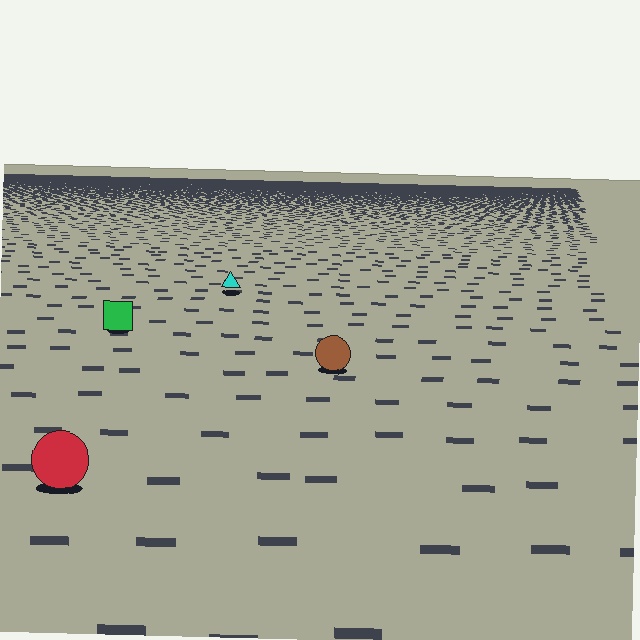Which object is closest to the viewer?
The red circle is closest. The texture marks near it are larger and more spread out.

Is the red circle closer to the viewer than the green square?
Yes. The red circle is closer — you can tell from the texture gradient: the ground texture is coarser near it.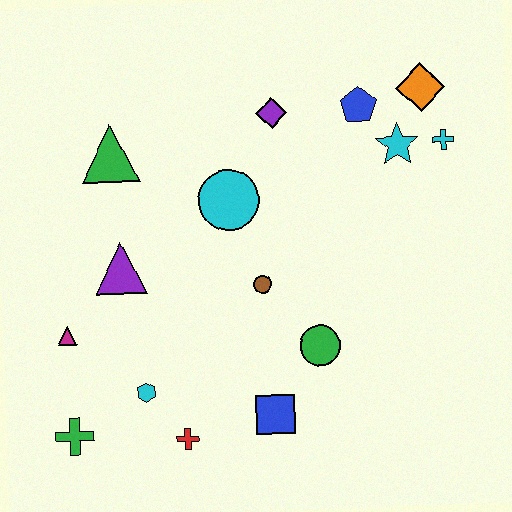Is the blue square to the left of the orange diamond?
Yes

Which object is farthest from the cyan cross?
The green cross is farthest from the cyan cross.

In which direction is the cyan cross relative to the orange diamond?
The cyan cross is below the orange diamond.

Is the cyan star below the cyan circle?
No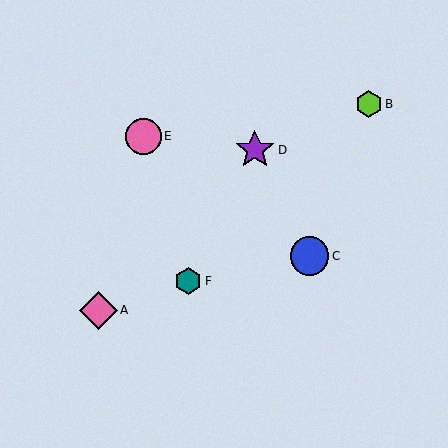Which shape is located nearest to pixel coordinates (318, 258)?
The blue circle (labeled C) at (310, 256) is nearest to that location.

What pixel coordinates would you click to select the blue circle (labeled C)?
Click at (310, 256) to select the blue circle C.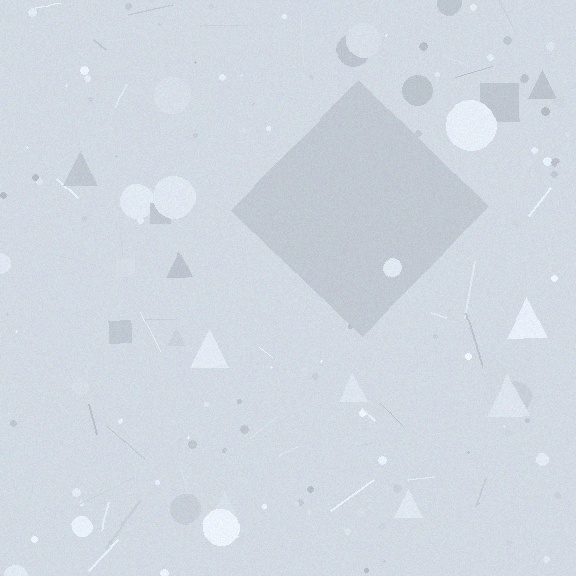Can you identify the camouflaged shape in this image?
The camouflaged shape is a diamond.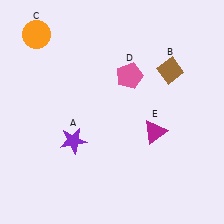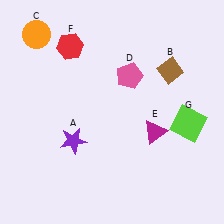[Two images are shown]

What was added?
A red hexagon (F), a lime square (G) were added in Image 2.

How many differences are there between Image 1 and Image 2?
There are 2 differences between the two images.